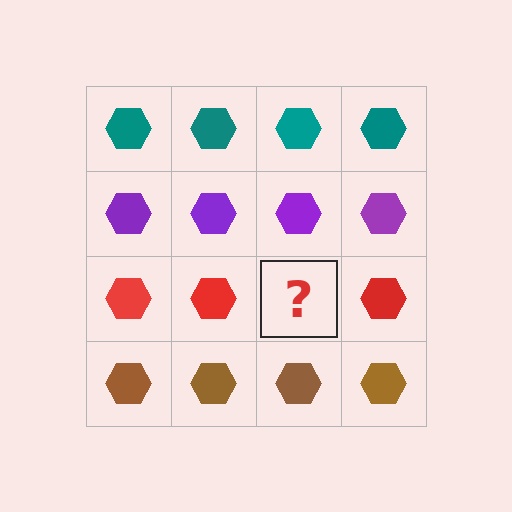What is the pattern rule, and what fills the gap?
The rule is that each row has a consistent color. The gap should be filled with a red hexagon.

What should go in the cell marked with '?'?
The missing cell should contain a red hexagon.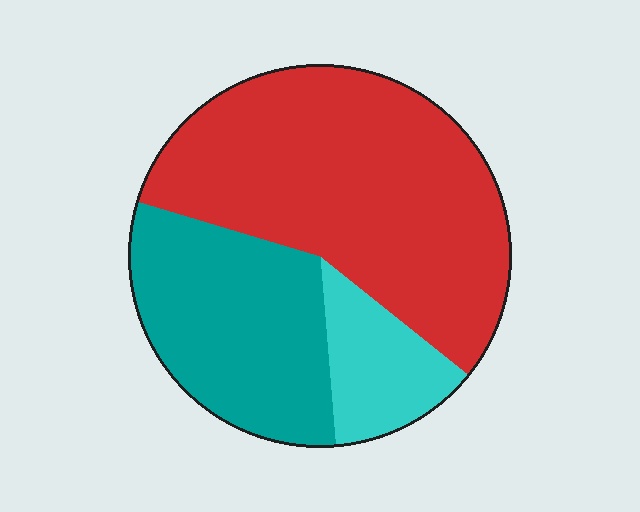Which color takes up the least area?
Cyan, at roughly 15%.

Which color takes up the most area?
Red, at roughly 55%.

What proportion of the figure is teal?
Teal covers roughly 30% of the figure.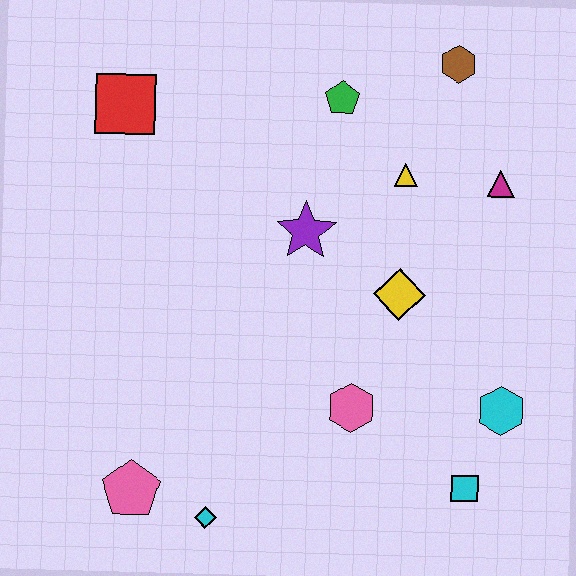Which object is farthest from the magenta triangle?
The pink pentagon is farthest from the magenta triangle.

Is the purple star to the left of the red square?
No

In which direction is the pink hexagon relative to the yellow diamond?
The pink hexagon is below the yellow diamond.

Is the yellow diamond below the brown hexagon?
Yes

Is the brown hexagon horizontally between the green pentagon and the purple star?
No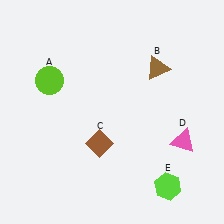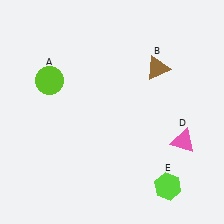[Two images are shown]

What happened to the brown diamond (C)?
The brown diamond (C) was removed in Image 2. It was in the bottom-left area of Image 1.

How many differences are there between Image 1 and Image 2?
There is 1 difference between the two images.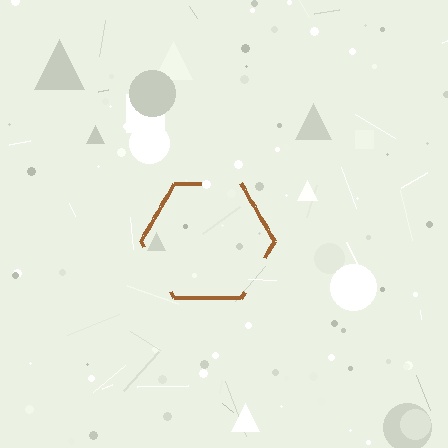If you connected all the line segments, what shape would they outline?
They would outline a hexagon.